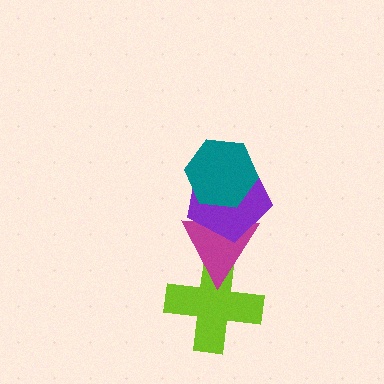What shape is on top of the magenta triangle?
The purple pentagon is on top of the magenta triangle.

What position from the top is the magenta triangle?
The magenta triangle is 3rd from the top.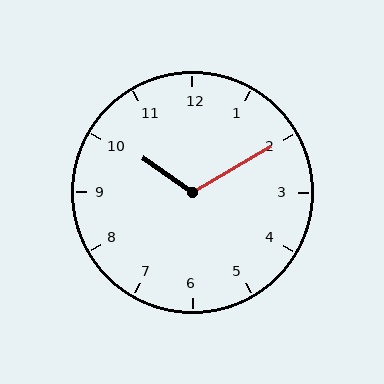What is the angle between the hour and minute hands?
Approximately 115 degrees.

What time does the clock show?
10:10.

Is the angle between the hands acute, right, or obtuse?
It is obtuse.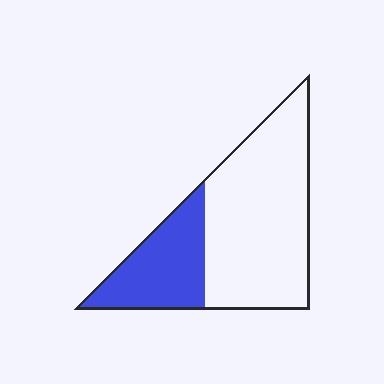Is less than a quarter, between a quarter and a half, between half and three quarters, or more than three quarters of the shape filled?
Between a quarter and a half.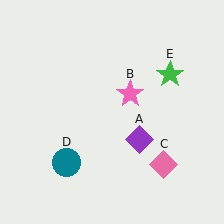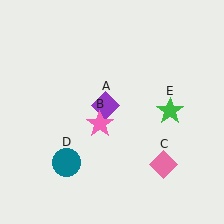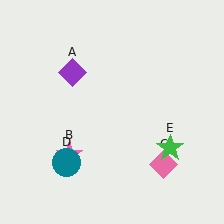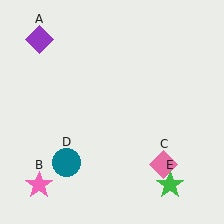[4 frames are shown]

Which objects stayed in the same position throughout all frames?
Pink diamond (object C) and teal circle (object D) remained stationary.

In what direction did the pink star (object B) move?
The pink star (object B) moved down and to the left.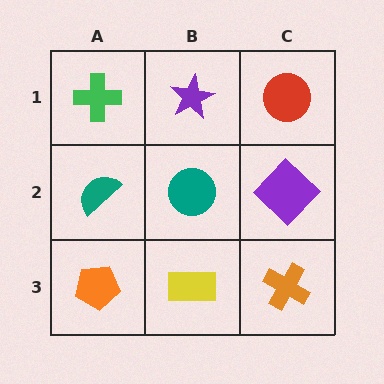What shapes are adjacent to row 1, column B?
A teal circle (row 2, column B), a green cross (row 1, column A), a red circle (row 1, column C).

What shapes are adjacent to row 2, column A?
A green cross (row 1, column A), an orange pentagon (row 3, column A), a teal circle (row 2, column B).